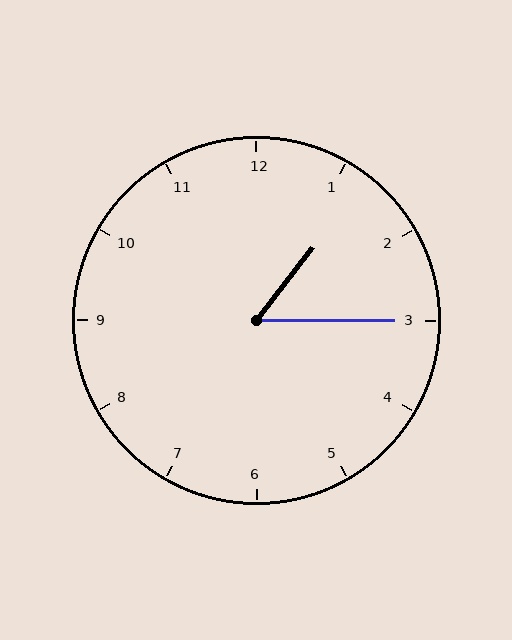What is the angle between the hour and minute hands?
Approximately 52 degrees.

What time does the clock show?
1:15.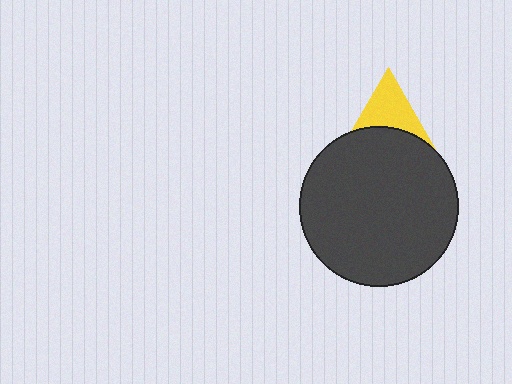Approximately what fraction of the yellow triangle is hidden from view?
Roughly 59% of the yellow triangle is hidden behind the dark gray circle.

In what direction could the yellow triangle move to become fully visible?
The yellow triangle could move up. That would shift it out from behind the dark gray circle entirely.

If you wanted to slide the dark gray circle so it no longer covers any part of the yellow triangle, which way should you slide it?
Slide it down — that is the most direct way to separate the two shapes.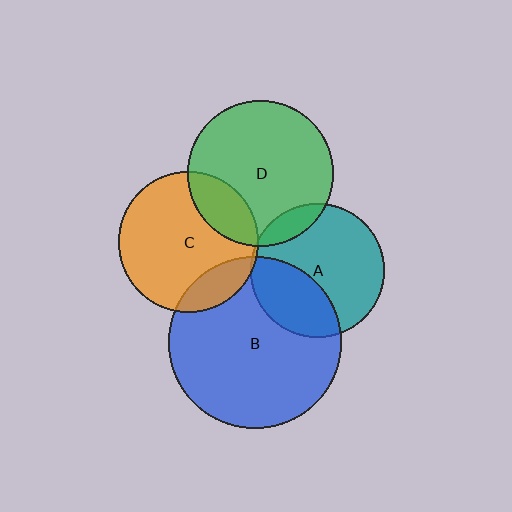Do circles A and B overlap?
Yes.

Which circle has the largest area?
Circle B (blue).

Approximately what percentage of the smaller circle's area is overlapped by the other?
Approximately 35%.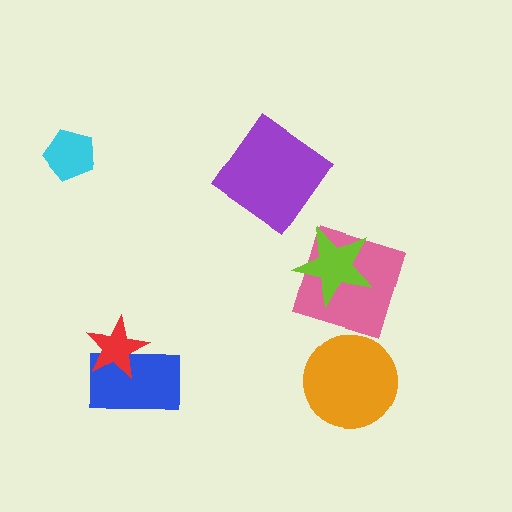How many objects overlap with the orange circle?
0 objects overlap with the orange circle.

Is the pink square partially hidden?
Yes, it is partially covered by another shape.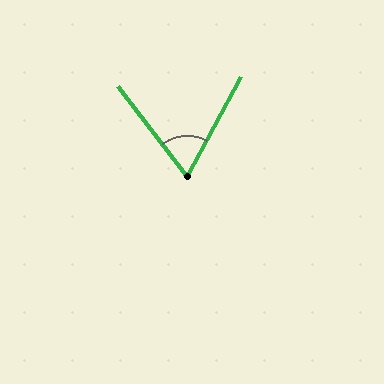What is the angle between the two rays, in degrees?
Approximately 66 degrees.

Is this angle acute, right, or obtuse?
It is acute.